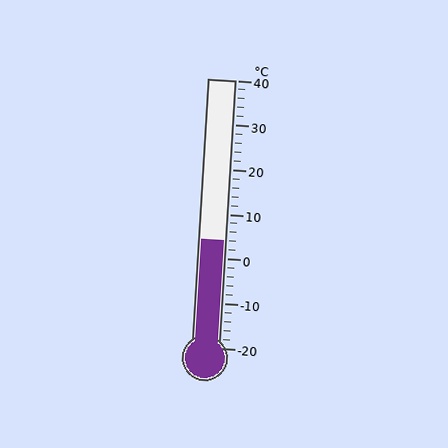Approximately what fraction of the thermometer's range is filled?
The thermometer is filled to approximately 40% of its range.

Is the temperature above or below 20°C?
The temperature is below 20°C.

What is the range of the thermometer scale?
The thermometer scale ranges from -20°C to 40°C.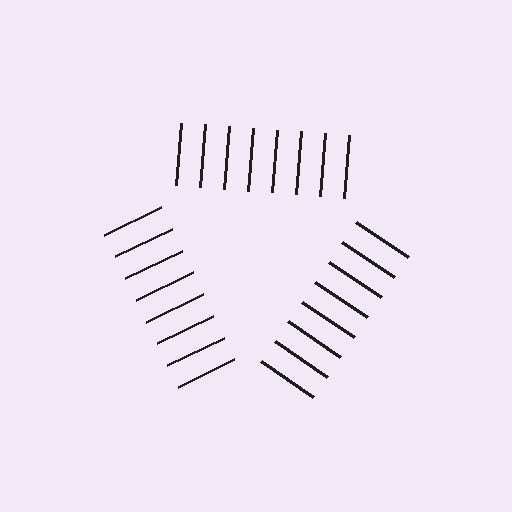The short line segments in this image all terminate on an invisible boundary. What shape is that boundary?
An illusory triangle — the line segments terminate on its edges but no continuous stroke is drawn.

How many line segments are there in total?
24 — 8 along each of the 3 edges.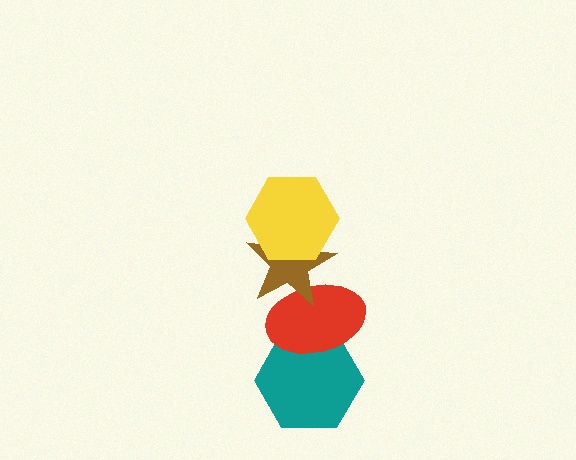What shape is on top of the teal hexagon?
The red ellipse is on top of the teal hexagon.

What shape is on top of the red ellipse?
The brown star is on top of the red ellipse.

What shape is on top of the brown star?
The yellow hexagon is on top of the brown star.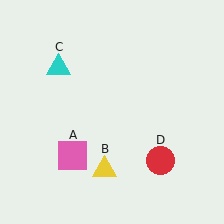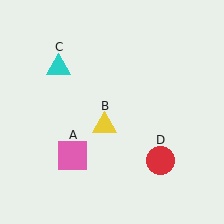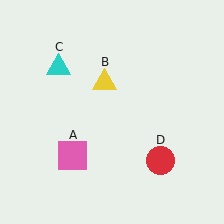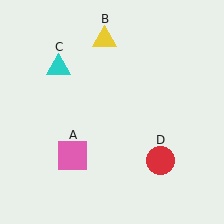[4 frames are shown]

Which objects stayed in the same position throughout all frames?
Pink square (object A) and cyan triangle (object C) and red circle (object D) remained stationary.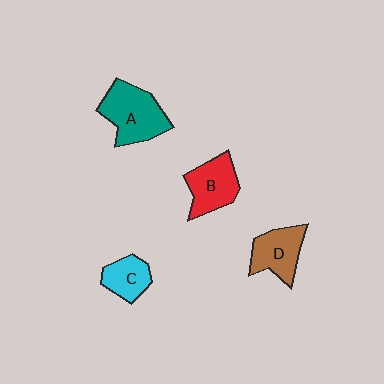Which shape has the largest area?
Shape A (teal).